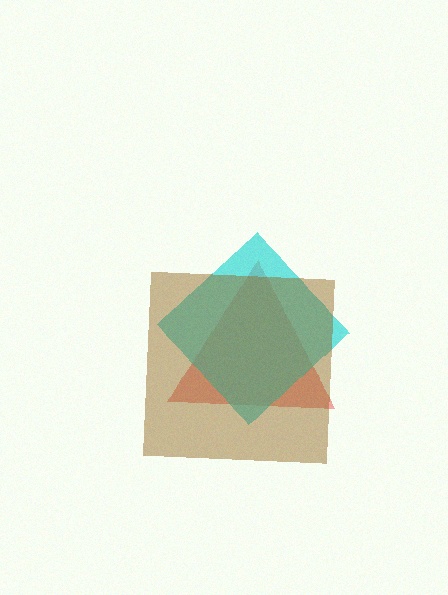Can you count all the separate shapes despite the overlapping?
Yes, there are 3 separate shapes.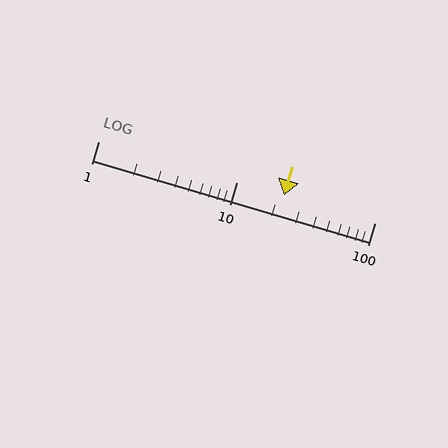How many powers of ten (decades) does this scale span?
The scale spans 2 decades, from 1 to 100.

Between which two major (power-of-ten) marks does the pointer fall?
The pointer is between 10 and 100.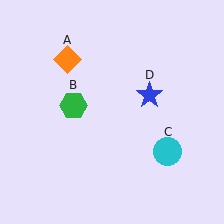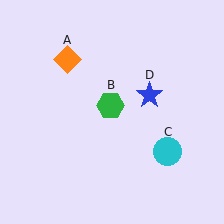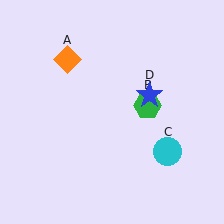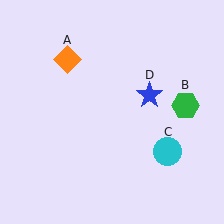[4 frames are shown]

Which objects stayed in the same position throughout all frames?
Orange diamond (object A) and cyan circle (object C) and blue star (object D) remained stationary.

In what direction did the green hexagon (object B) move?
The green hexagon (object B) moved right.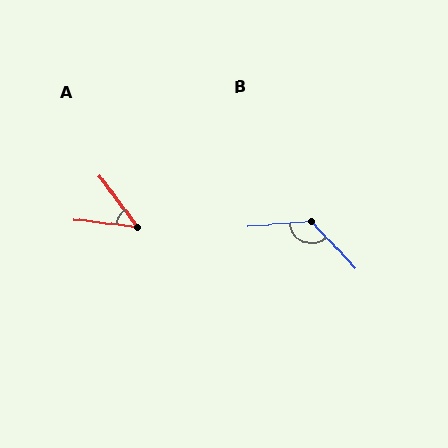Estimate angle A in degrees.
Approximately 46 degrees.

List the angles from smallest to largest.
A (46°), B (129°).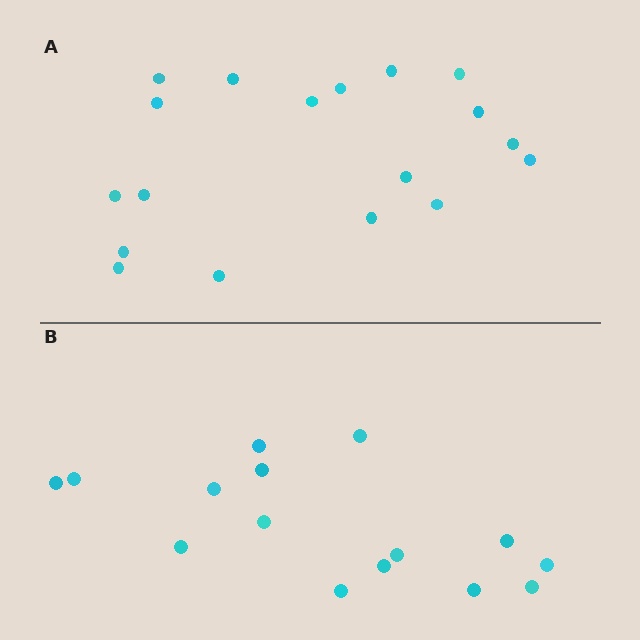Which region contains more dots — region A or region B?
Region A (the top region) has more dots.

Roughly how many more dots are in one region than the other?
Region A has just a few more — roughly 2 or 3 more dots than region B.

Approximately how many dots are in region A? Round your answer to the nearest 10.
About 20 dots. (The exact count is 18, which rounds to 20.)